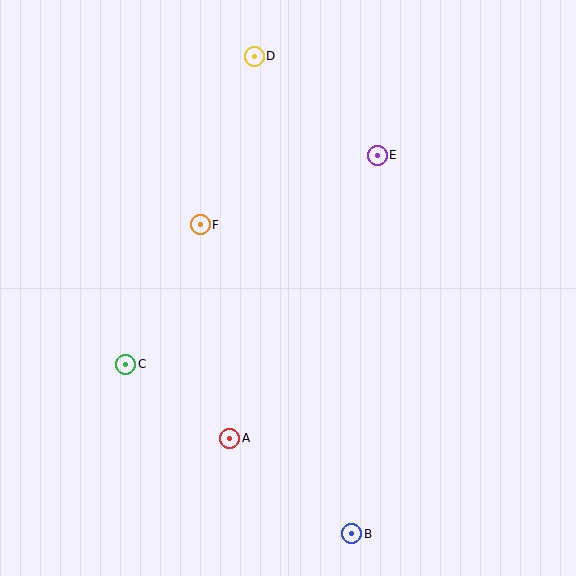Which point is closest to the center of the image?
Point F at (200, 225) is closest to the center.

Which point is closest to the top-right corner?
Point E is closest to the top-right corner.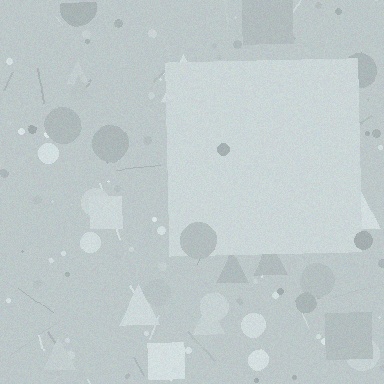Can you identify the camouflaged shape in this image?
The camouflaged shape is a square.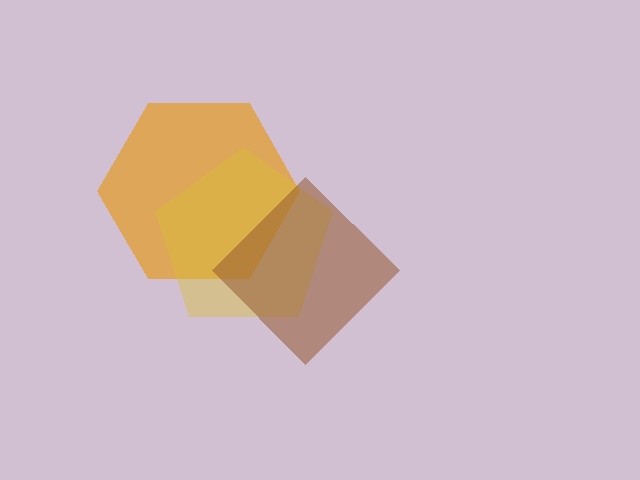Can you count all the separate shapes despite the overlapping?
Yes, there are 3 separate shapes.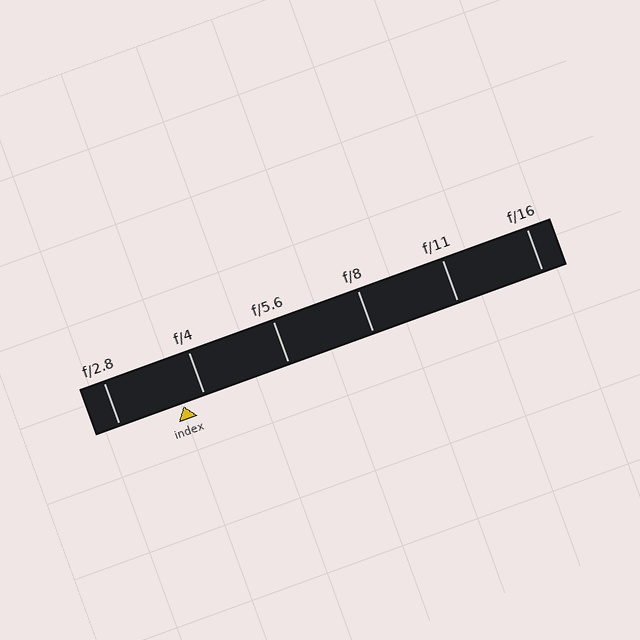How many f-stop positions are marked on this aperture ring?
There are 6 f-stop positions marked.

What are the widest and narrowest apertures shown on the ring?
The widest aperture shown is f/2.8 and the narrowest is f/16.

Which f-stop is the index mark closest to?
The index mark is closest to f/4.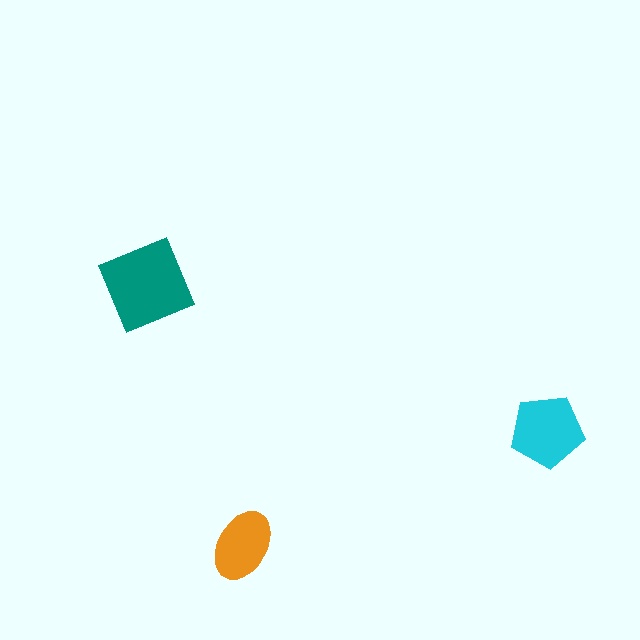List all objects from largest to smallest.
The teal diamond, the cyan pentagon, the orange ellipse.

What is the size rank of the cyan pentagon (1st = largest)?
2nd.